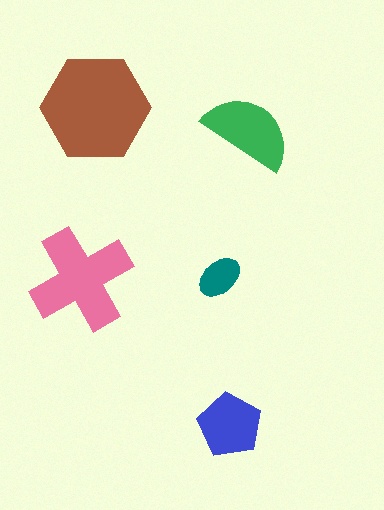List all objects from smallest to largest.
The teal ellipse, the blue pentagon, the green semicircle, the pink cross, the brown hexagon.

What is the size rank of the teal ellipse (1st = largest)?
5th.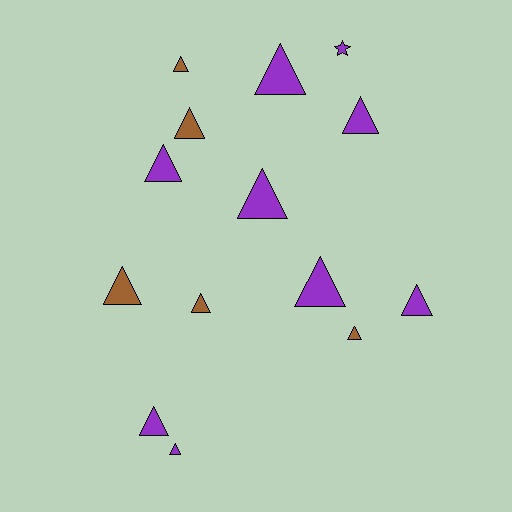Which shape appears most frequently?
Triangle, with 13 objects.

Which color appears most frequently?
Purple, with 9 objects.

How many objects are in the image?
There are 14 objects.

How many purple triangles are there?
There are 8 purple triangles.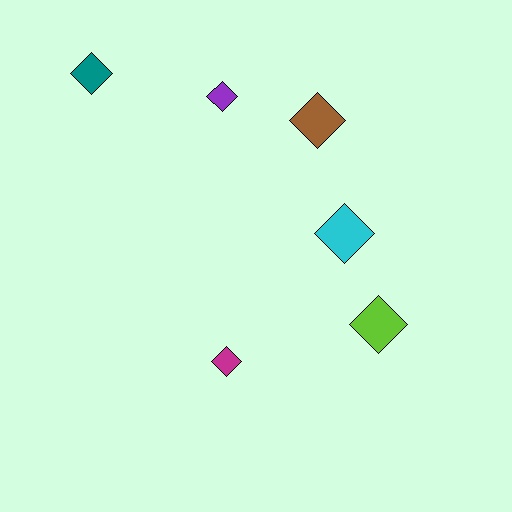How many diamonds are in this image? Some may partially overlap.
There are 6 diamonds.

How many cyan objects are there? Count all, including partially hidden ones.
There is 1 cyan object.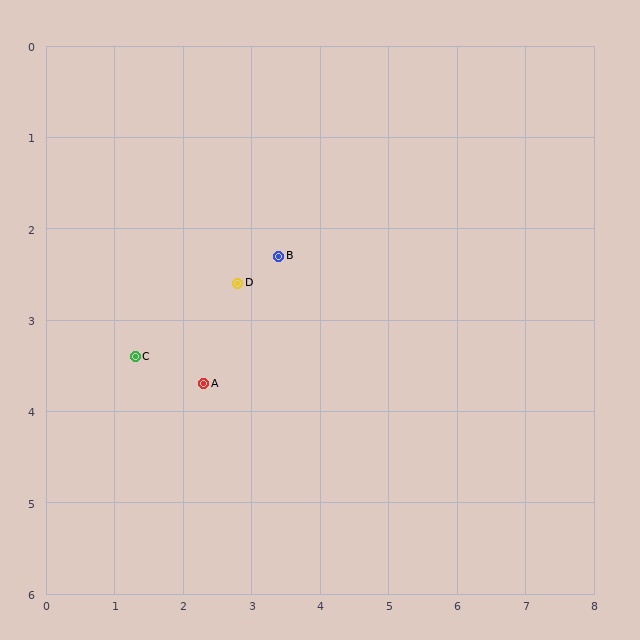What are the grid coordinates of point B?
Point B is at approximately (3.4, 2.3).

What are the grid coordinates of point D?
Point D is at approximately (2.8, 2.6).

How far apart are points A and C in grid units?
Points A and C are about 1.0 grid units apart.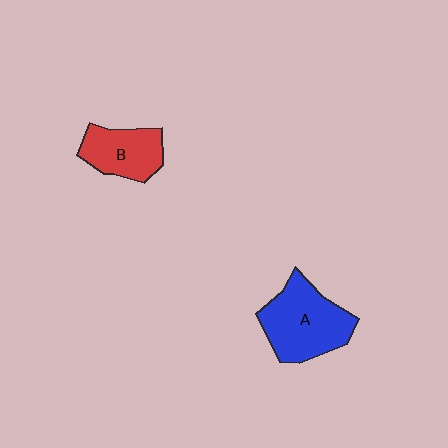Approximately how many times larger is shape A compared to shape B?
Approximately 1.5 times.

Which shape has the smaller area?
Shape B (red).